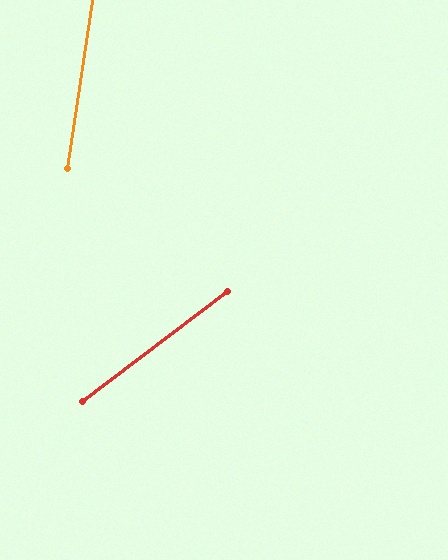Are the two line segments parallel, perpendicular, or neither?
Neither parallel nor perpendicular — they differ by about 44°.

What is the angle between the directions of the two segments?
Approximately 44 degrees.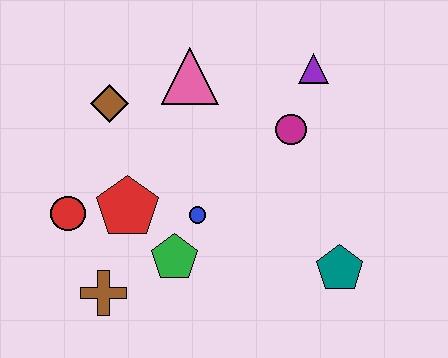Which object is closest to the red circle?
The red pentagon is closest to the red circle.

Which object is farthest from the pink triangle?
The teal pentagon is farthest from the pink triangle.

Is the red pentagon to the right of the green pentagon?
No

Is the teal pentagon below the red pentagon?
Yes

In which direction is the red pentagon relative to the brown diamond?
The red pentagon is below the brown diamond.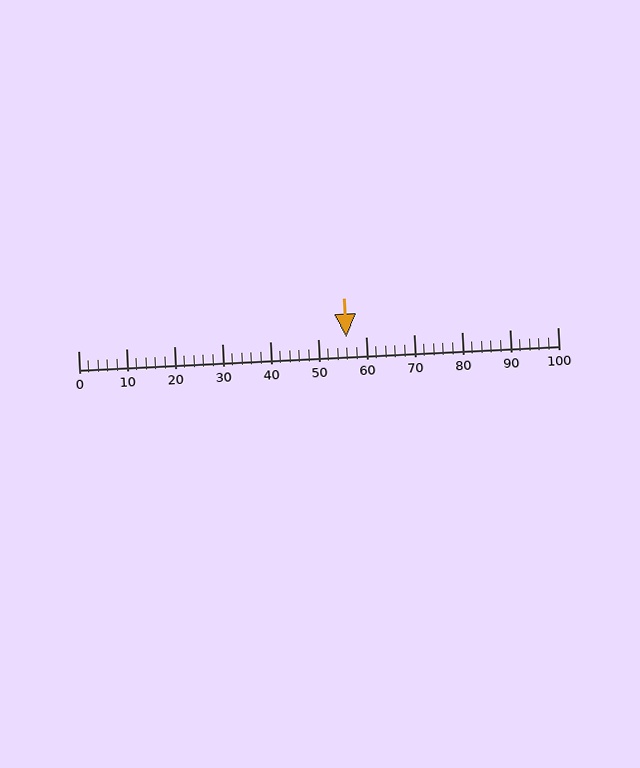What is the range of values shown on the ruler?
The ruler shows values from 0 to 100.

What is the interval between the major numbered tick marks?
The major tick marks are spaced 10 units apart.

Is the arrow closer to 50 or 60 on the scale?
The arrow is closer to 60.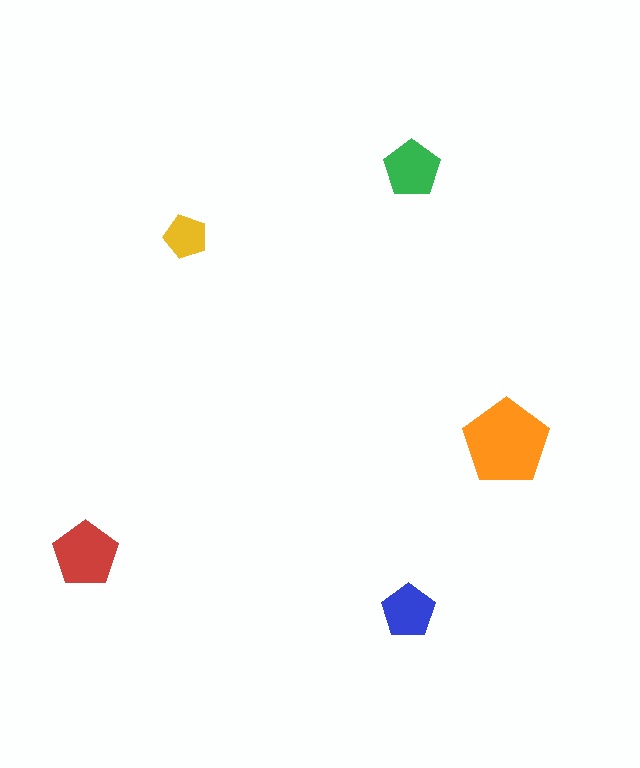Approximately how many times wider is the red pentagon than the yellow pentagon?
About 1.5 times wider.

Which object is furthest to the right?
The orange pentagon is rightmost.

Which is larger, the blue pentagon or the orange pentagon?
The orange one.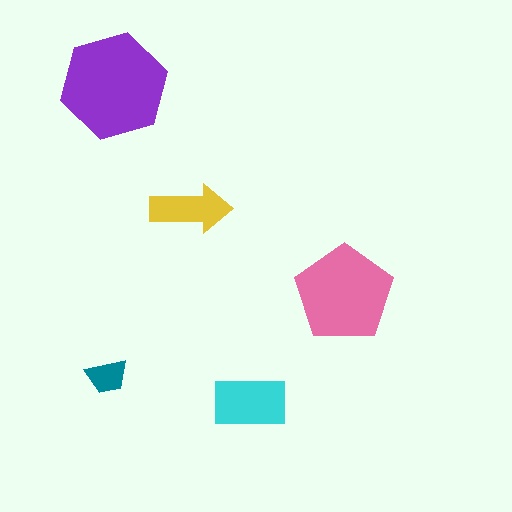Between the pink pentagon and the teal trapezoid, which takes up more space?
The pink pentagon.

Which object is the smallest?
The teal trapezoid.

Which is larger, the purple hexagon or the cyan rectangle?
The purple hexagon.